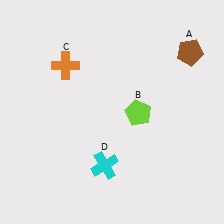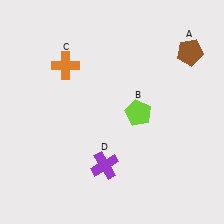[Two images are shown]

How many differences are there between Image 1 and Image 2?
There is 1 difference between the two images.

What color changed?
The cross (D) changed from cyan in Image 1 to purple in Image 2.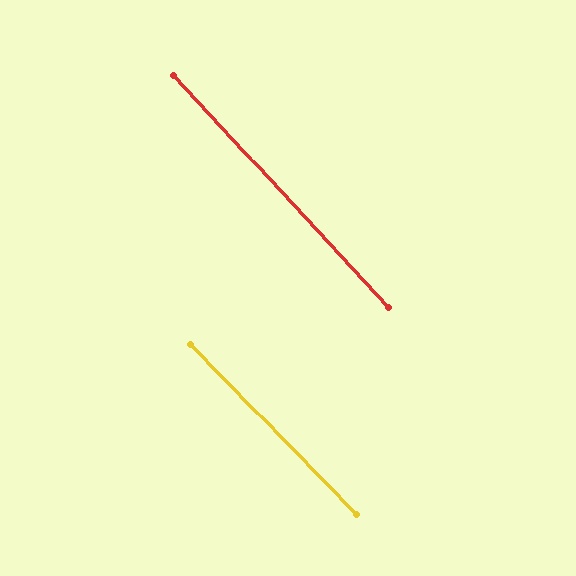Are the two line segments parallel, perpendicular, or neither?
Parallel — their directions differ by only 1.4°.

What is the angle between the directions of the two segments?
Approximately 1 degree.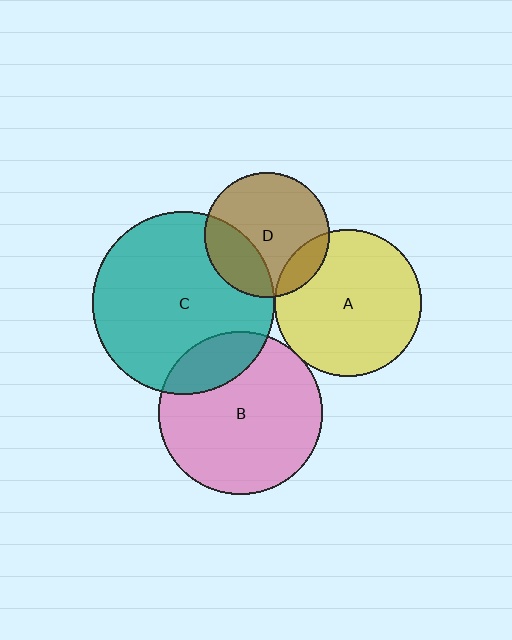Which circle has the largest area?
Circle C (teal).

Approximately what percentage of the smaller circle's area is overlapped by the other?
Approximately 20%.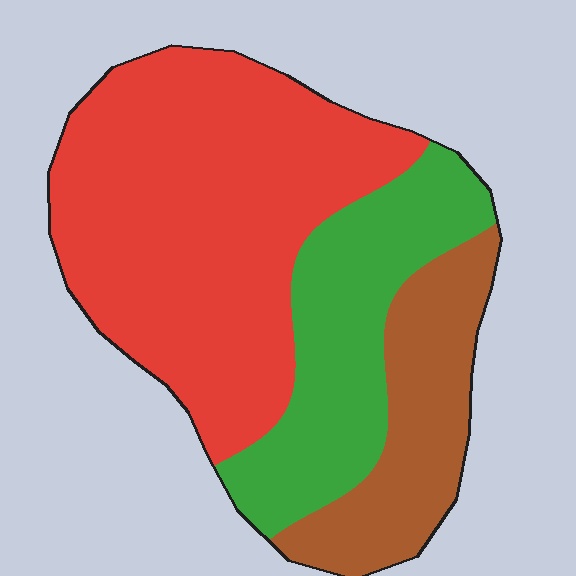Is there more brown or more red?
Red.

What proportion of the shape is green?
Green takes up about one quarter (1/4) of the shape.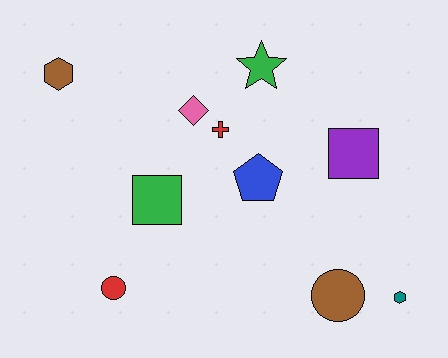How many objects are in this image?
There are 10 objects.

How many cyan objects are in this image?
There are no cyan objects.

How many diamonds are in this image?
There is 1 diamond.